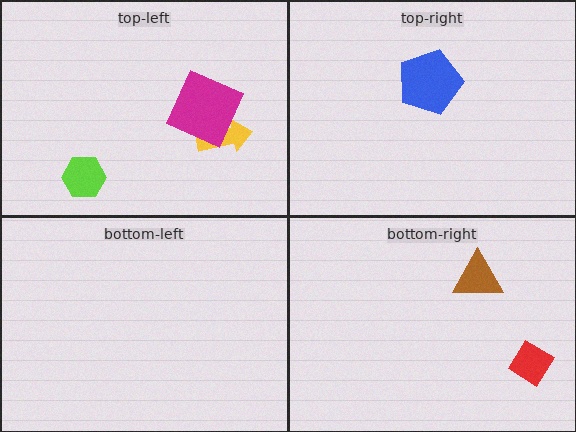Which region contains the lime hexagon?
The top-left region.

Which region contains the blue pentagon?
The top-right region.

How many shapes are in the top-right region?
1.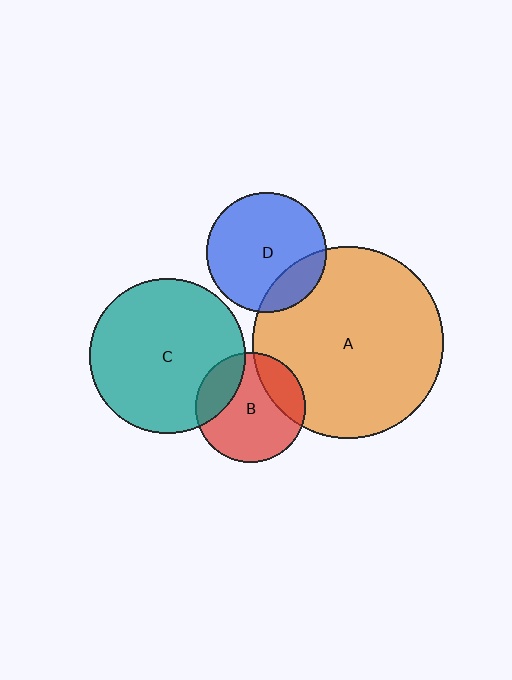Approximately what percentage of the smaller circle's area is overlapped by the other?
Approximately 20%.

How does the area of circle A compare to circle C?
Approximately 1.5 times.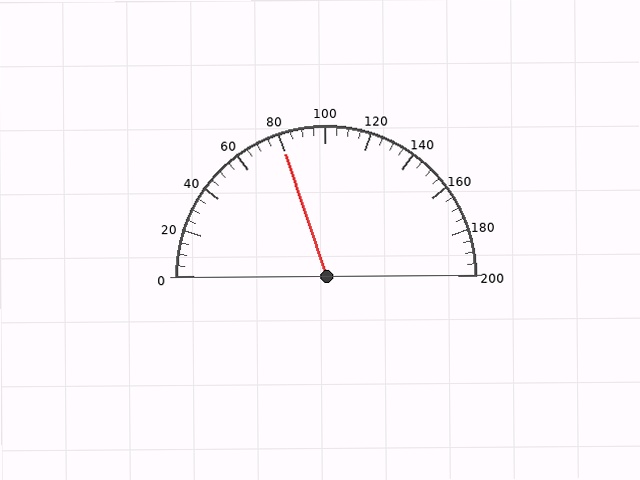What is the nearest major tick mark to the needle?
The nearest major tick mark is 80.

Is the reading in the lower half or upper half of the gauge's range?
The reading is in the lower half of the range (0 to 200).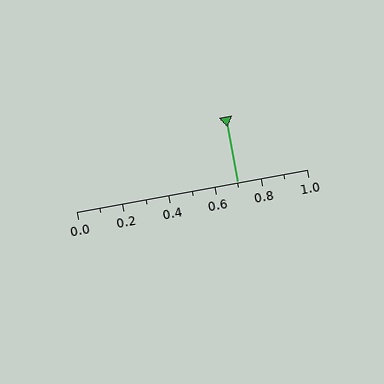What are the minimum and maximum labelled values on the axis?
The axis runs from 0.0 to 1.0.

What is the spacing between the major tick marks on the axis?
The major ticks are spaced 0.2 apart.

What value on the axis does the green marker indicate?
The marker indicates approximately 0.7.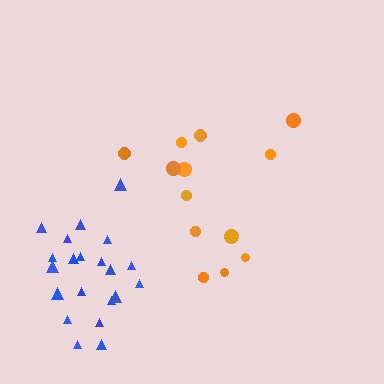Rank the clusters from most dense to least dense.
blue, orange.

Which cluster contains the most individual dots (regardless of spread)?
Blue (21).